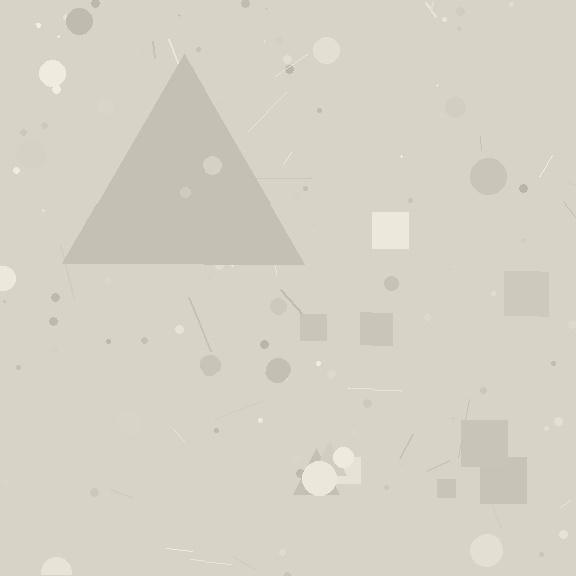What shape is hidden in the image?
A triangle is hidden in the image.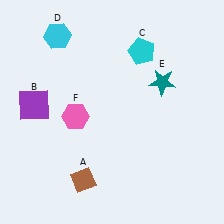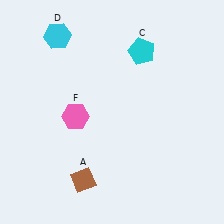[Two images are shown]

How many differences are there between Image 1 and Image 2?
There are 2 differences between the two images.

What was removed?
The purple square (B), the teal star (E) were removed in Image 2.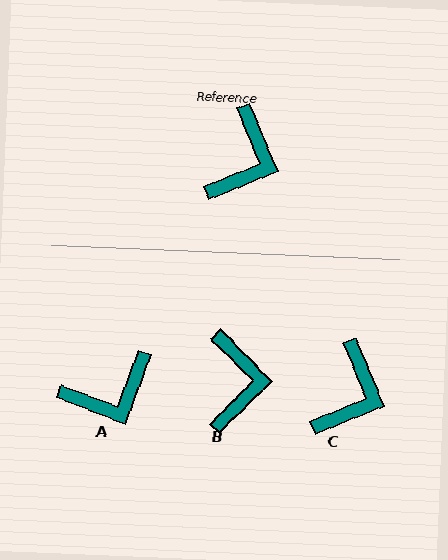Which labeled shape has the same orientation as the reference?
C.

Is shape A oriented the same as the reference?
No, it is off by about 43 degrees.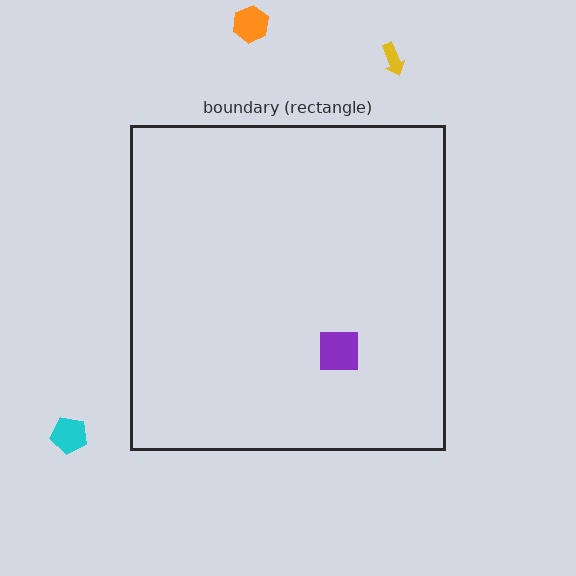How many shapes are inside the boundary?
1 inside, 3 outside.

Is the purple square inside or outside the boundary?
Inside.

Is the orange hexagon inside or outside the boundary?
Outside.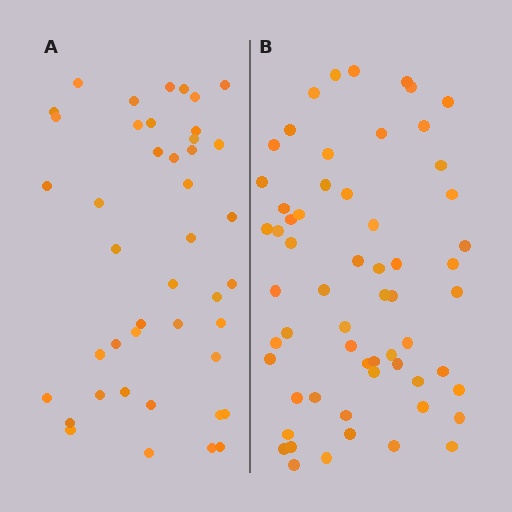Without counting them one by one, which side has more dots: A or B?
Region B (the right region) has more dots.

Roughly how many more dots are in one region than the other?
Region B has approximately 15 more dots than region A.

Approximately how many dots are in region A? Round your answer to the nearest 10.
About 40 dots. (The exact count is 43, which rounds to 40.)